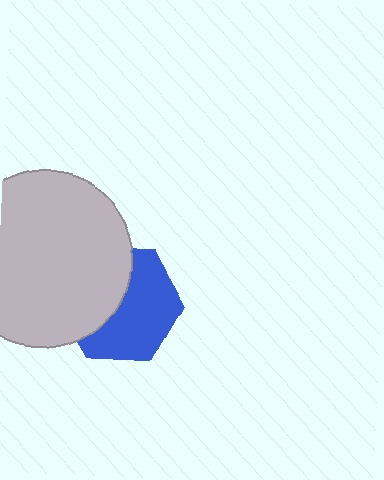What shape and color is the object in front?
The object in front is a light gray circle.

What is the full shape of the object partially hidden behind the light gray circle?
The partially hidden object is a blue hexagon.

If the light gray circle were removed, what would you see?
You would see the complete blue hexagon.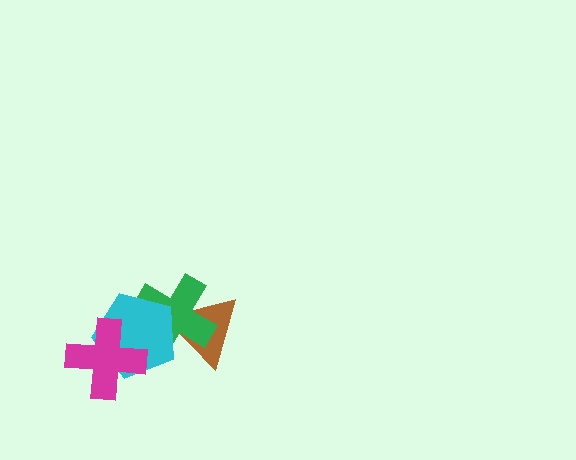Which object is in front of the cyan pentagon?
The magenta cross is in front of the cyan pentagon.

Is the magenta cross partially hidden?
No, no other shape covers it.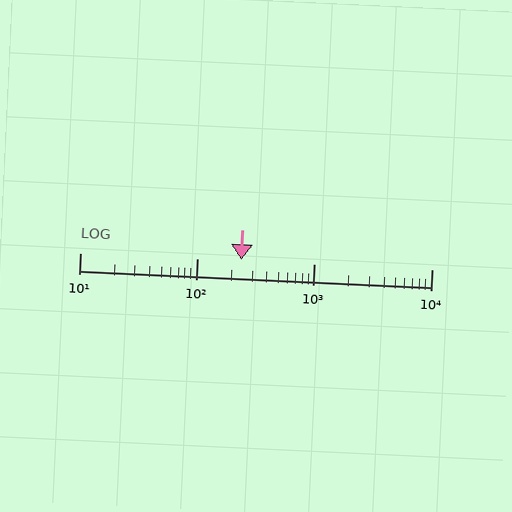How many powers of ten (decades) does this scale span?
The scale spans 3 decades, from 10 to 10000.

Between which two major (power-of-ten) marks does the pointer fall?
The pointer is between 100 and 1000.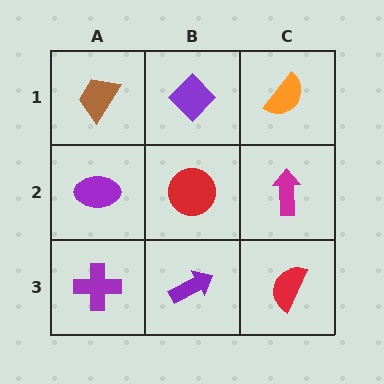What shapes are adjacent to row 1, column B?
A red circle (row 2, column B), a brown trapezoid (row 1, column A), an orange semicircle (row 1, column C).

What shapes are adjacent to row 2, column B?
A purple diamond (row 1, column B), a purple arrow (row 3, column B), a purple ellipse (row 2, column A), a magenta arrow (row 2, column C).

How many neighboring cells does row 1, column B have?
3.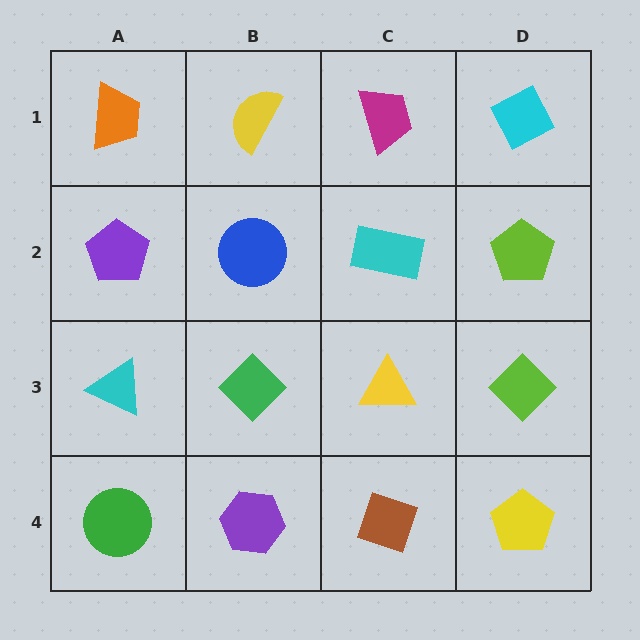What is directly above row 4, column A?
A cyan triangle.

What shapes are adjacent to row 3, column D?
A lime pentagon (row 2, column D), a yellow pentagon (row 4, column D), a yellow triangle (row 3, column C).